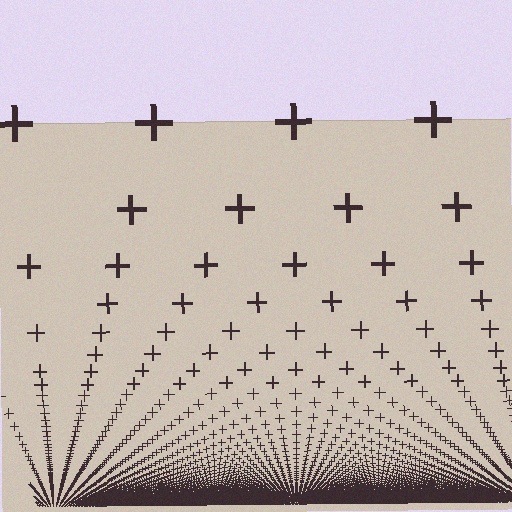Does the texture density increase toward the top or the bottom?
Density increases toward the bottom.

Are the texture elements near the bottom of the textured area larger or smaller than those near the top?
Smaller. The gradient is inverted — elements near the bottom are smaller and denser.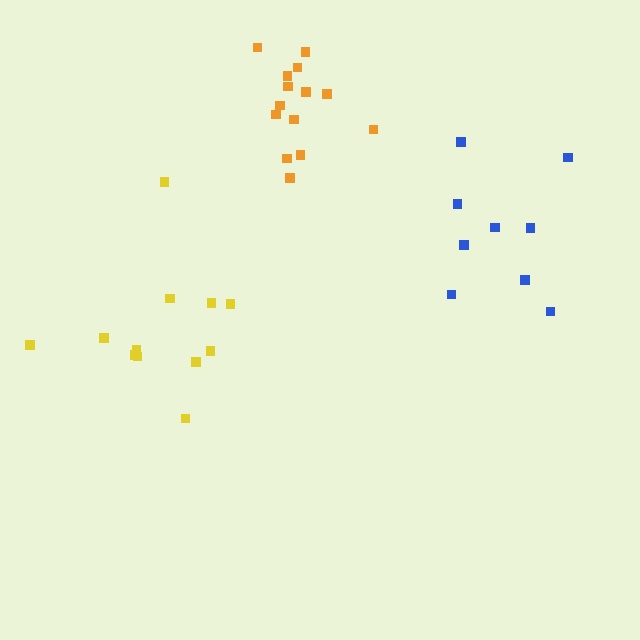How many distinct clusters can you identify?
There are 3 distinct clusters.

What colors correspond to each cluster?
The clusters are colored: orange, yellow, blue.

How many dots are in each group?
Group 1: 14 dots, Group 2: 12 dots, Group 3: 9 dots (35 total).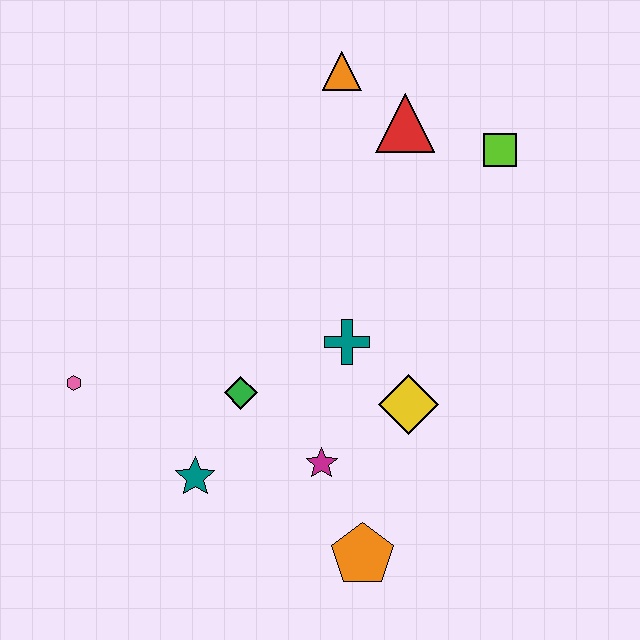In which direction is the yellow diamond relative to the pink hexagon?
The yellow diamond is to the right of the pink hexagon.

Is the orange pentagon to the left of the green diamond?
No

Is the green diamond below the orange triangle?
Yes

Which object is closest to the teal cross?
The yellow diamond is closest to the teal cross.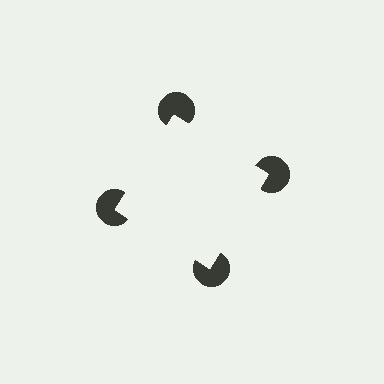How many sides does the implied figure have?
4 sides.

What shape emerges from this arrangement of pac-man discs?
An illusory square — its edges are inferred from the aligned wedge cuts in the pac-man discs, not physically drawn.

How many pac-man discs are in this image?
There are 4 — one at each vertex of the illusory square.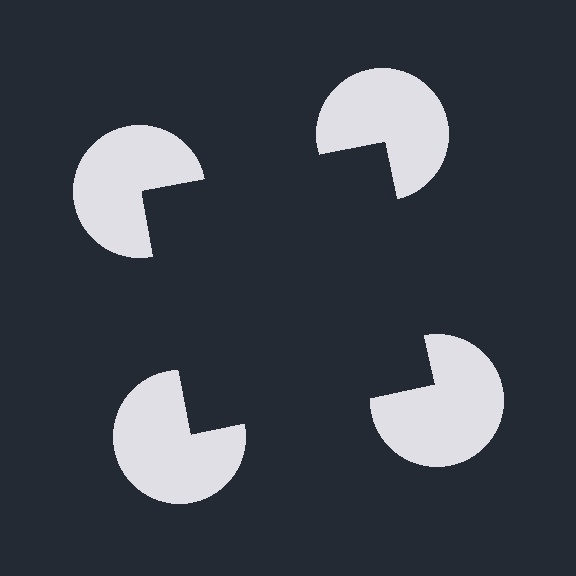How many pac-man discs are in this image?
There are 4 — one at each vertex of the illusory square.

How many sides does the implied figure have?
4 sides.